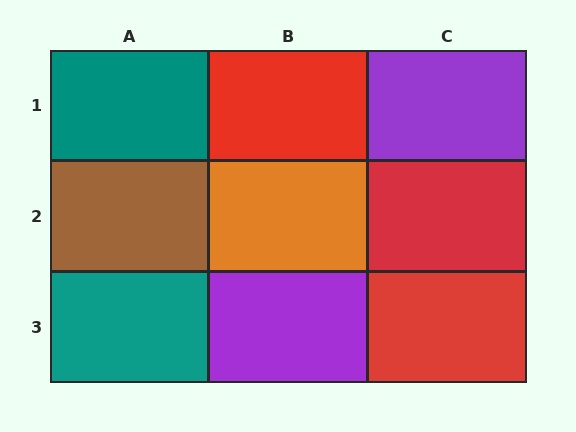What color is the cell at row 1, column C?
Purple.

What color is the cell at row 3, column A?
Teal.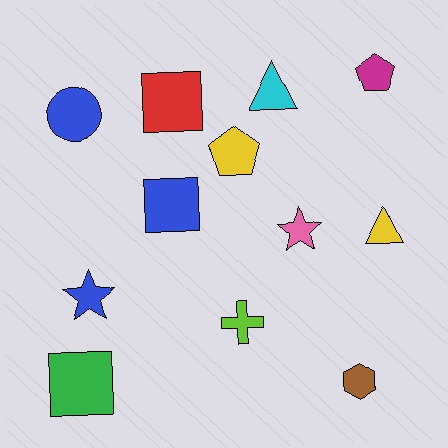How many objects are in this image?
There are 12 objects.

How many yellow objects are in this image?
There are 2 yellow objects.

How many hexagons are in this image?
There is 1 hexagon.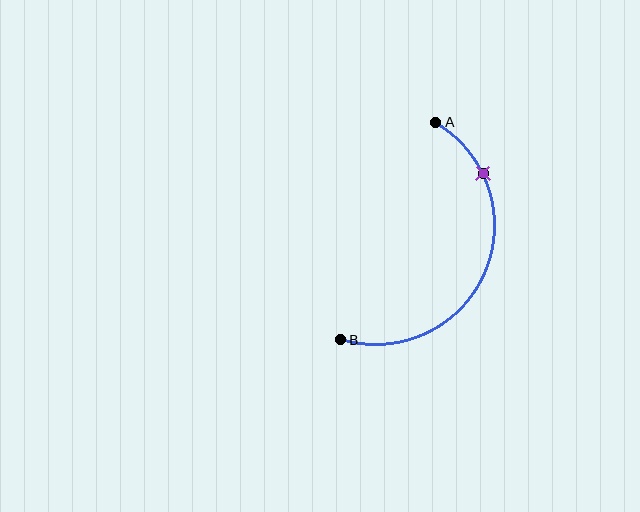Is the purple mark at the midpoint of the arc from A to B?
No. The purple mark lies on the arc but is closer to endpoint A. The arc midpoint would be at the point on the curve equidistant along the arc from both A and B.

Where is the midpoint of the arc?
The arc midpoint is the point on the curve farthest from the straight line joining A and B. It sits to the right of that line.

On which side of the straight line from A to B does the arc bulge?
The arc bulges to the right of the straight line connecting A and B.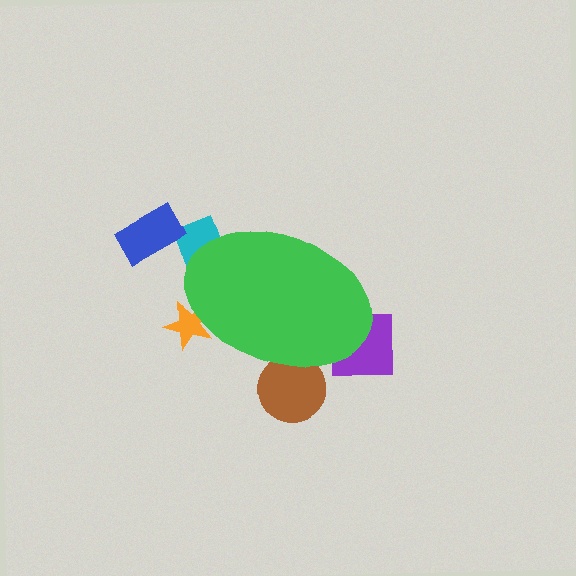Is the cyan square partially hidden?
Yes, the cyan square is partially hidden behind the green ellipse.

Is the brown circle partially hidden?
Yes, the brown circle is partially hidden behind the green ellipse.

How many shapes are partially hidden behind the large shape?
4 shapes are partially hidden.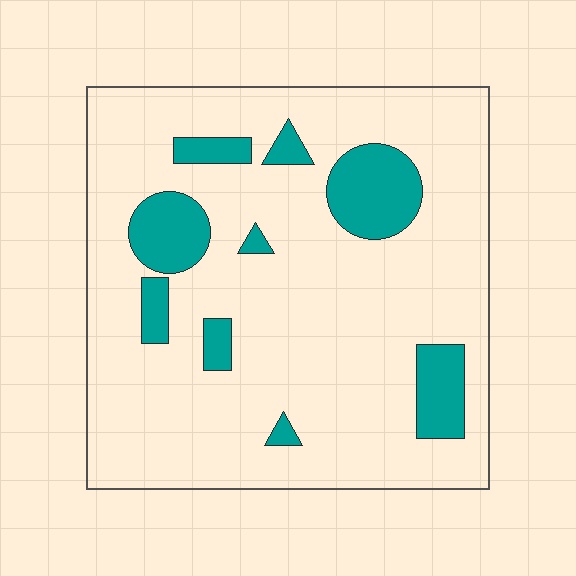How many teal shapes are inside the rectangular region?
9.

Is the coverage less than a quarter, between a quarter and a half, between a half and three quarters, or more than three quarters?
Less than a quarter.